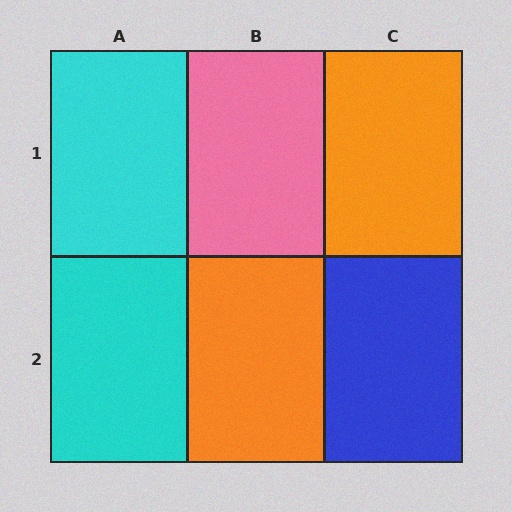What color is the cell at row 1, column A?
Cyan.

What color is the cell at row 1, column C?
Orange.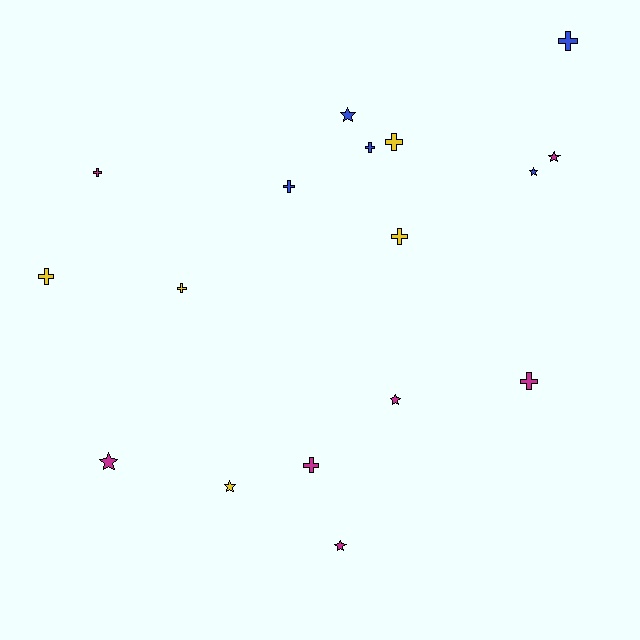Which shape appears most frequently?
Cross, with 10 objects.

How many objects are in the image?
There are 17 objects.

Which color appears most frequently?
Magenta, with 7 objects.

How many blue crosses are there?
There are 3 blue crosses.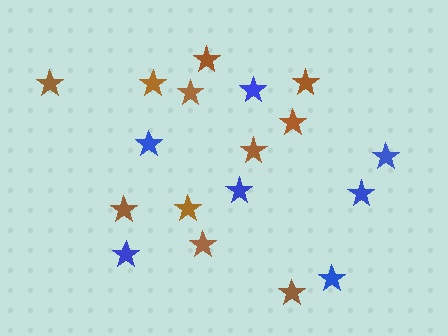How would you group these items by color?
There are 2 groups: one group of blue stars (7) and one group of brown stars (11).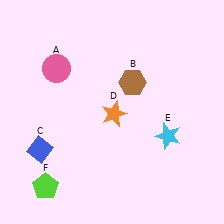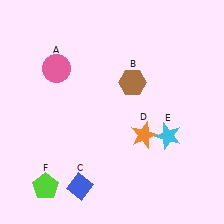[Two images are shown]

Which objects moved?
The objects that moved are: the blue diamond (C), the orange star (D).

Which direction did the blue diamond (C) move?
The blue diamond (C) moved right.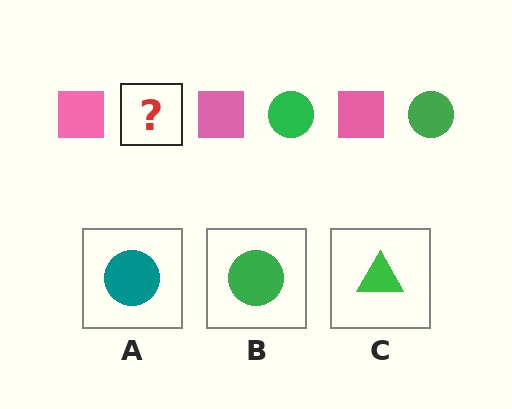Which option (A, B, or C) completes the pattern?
B.